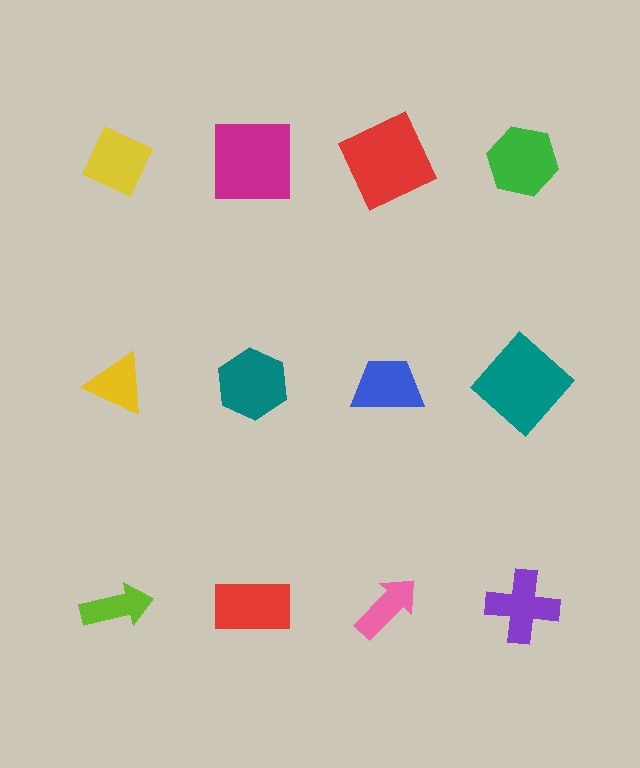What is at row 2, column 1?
A yellow triangle.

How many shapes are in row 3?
4 shapes.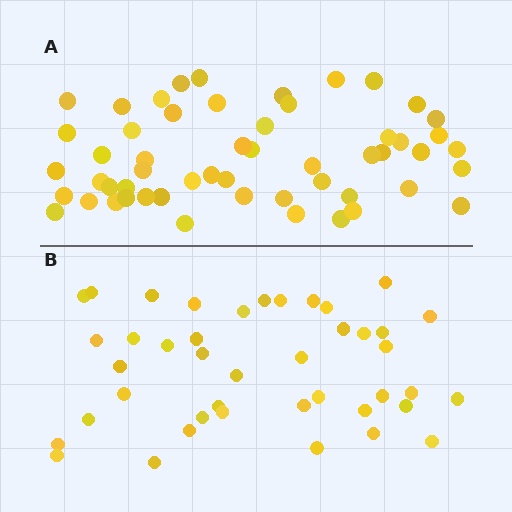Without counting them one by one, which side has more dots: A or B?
Region A (the top region) has more dots.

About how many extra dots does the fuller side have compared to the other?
Region A has roughly 12 or so more dots than region B.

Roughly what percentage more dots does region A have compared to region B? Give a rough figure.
About 30% more.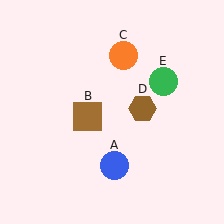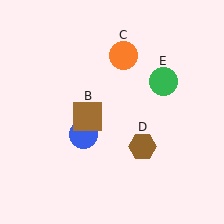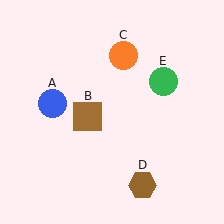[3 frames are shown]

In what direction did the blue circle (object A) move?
The blue circle (object A) moved up and to the left.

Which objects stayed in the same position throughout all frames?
Brown square (object B) and orange circle (object C) and green circle (object E) remained stationary.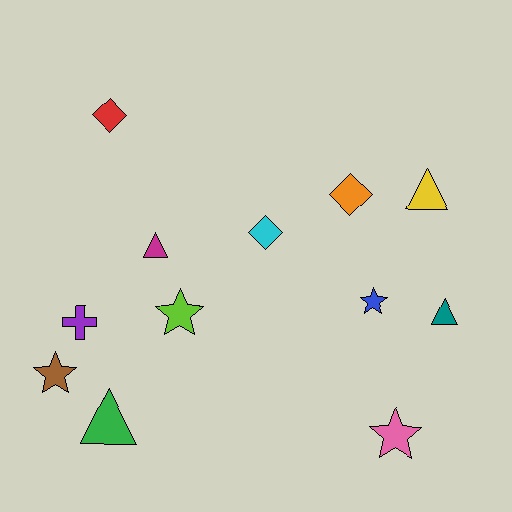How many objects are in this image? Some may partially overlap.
There are 12 objects.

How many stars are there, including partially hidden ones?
There are 4 stars.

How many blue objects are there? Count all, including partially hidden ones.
There is 1 blue object.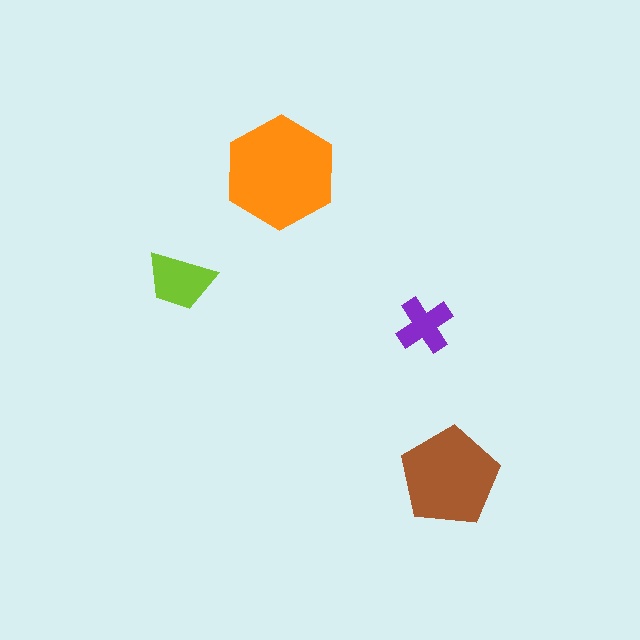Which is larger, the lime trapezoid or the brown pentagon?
The brown pentagon.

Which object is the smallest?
The purple cross.